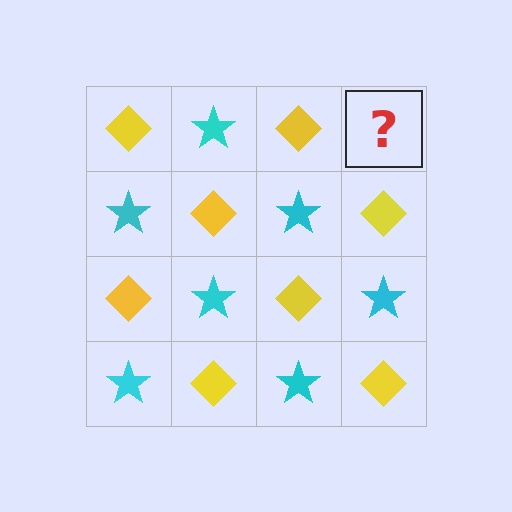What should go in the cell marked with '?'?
The missing cell should contain a cyan star.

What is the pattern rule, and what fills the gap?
The rule is that it alternates yellow diamond and cyan star in a checkerboard pattern. The gap should be filled with a cyan star.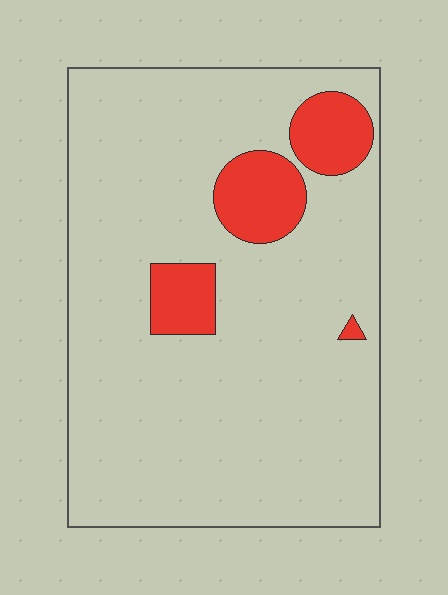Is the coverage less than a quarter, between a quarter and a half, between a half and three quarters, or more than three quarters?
Less than a quarter.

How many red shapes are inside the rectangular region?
4.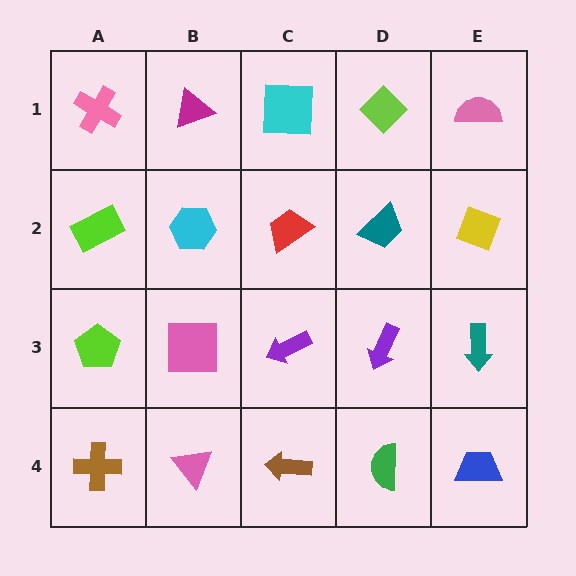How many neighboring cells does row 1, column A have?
2.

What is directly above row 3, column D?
A teal trapezoid.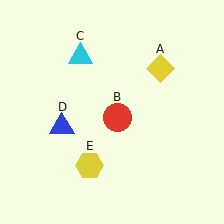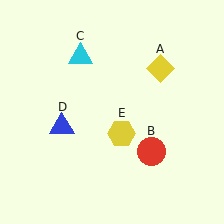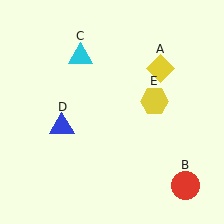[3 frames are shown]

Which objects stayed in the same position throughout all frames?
Yellow diamond (object A) and cyan triangle (object C) and blue triangle (object D) remained stationary.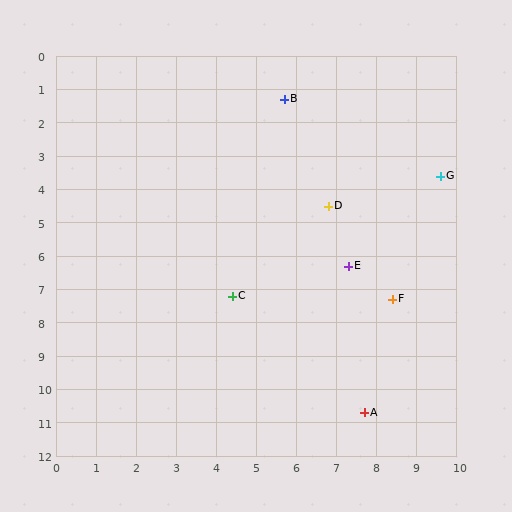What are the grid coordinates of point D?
Point D is at approximately (6.8, 4.5).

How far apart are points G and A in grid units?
Points G and A are about 7.3 grid units apart.